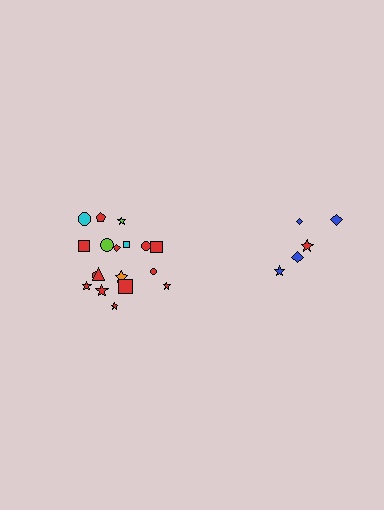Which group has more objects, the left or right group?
The left group.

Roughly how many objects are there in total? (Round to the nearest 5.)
Roughly 25 objects in total.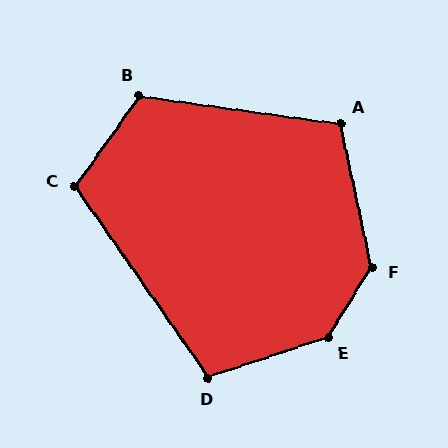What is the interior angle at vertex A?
Approximately 110 degrees (obtuse).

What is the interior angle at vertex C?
Approximately 110 degrees (obtuse).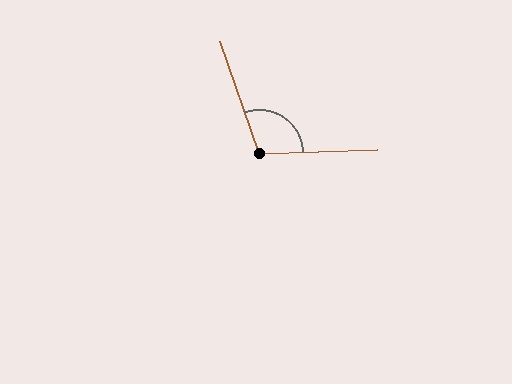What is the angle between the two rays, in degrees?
Approximately 108 degrees.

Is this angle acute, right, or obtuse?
It is obtuse.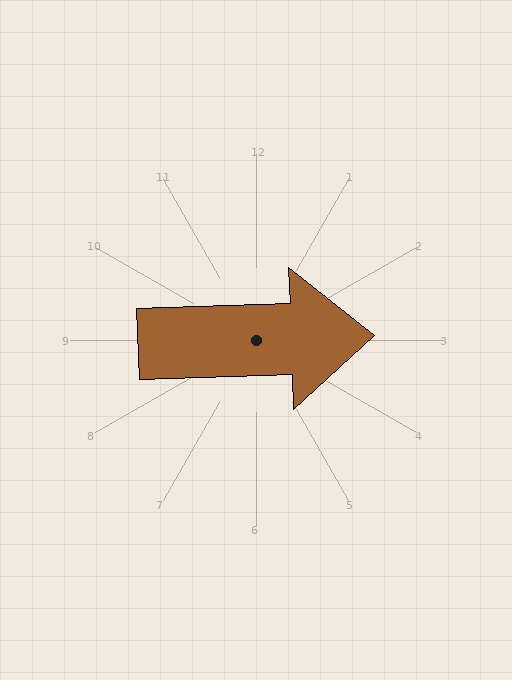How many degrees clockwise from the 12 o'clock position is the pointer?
Approximately 88 degrees.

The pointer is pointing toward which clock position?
Roughly 3 o'clock.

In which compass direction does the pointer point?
East.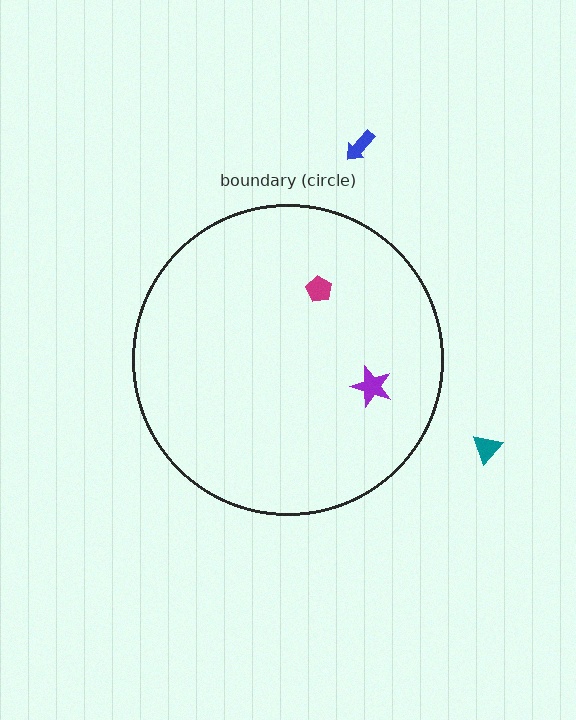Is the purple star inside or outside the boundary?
Inside.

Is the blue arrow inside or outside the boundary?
Outside.